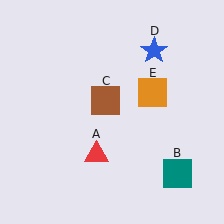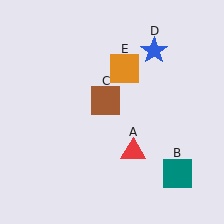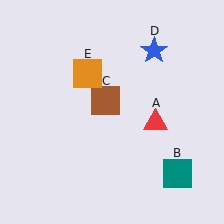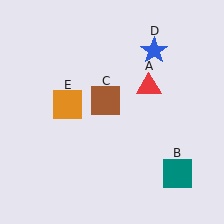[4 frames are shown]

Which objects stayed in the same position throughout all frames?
Teal square (object B) and brown square (object C) and blue star (object D) remained stationary.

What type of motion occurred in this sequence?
The red triangle (object A), orange square (object E) rotated counterclockwise around the center of the scene.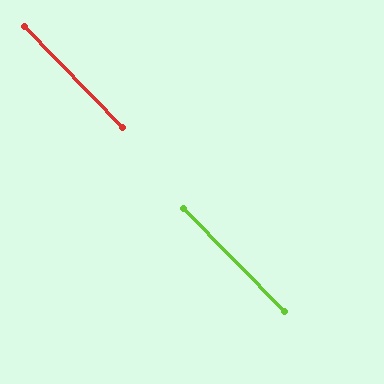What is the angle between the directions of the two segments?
Approximately 0 degrees.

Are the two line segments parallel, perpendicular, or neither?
Parallel — their directions differ by only 0.2°.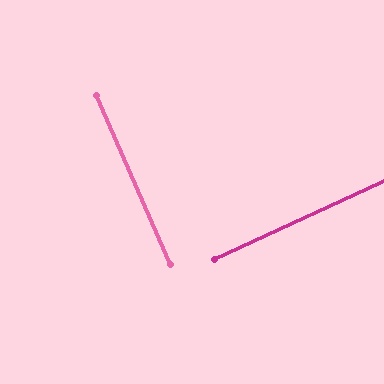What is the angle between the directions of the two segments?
Approximately 89 degrees.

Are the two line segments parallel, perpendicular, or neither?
Perpendicular — they meet at approximately 89°.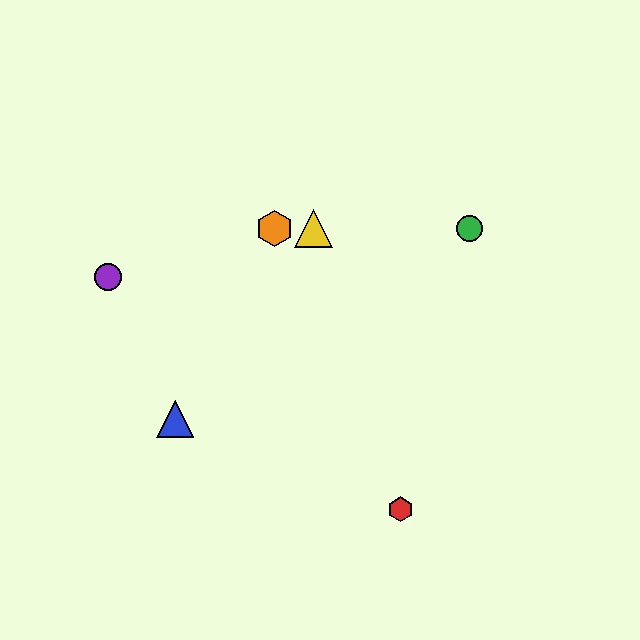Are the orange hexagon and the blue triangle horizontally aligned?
No, the orange hexagon is at y≈229 and the blue triangle is at y≈419.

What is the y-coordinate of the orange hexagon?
The orange hexagon is at y≈229.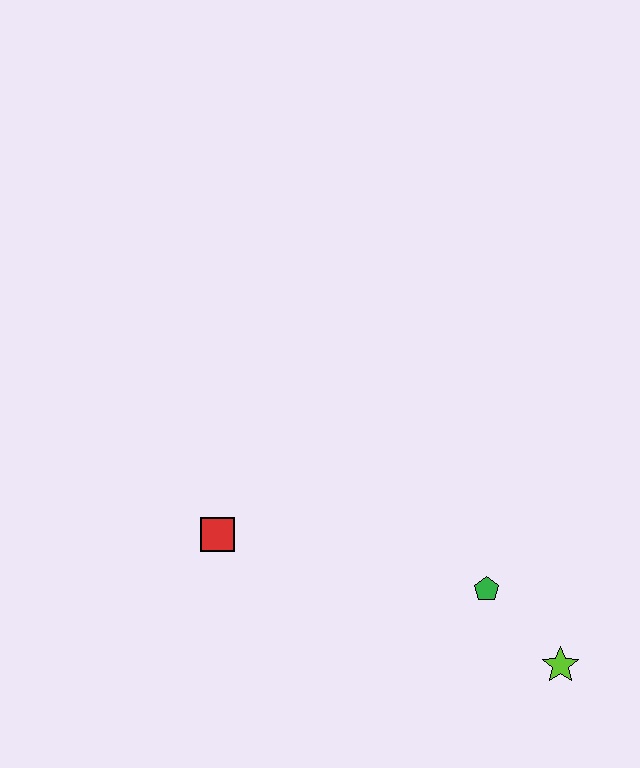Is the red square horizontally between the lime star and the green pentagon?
No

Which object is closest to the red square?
The green pentagon is closest to the red square.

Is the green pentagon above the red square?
No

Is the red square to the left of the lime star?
Yes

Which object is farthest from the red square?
The lime star is farthest from the red square.